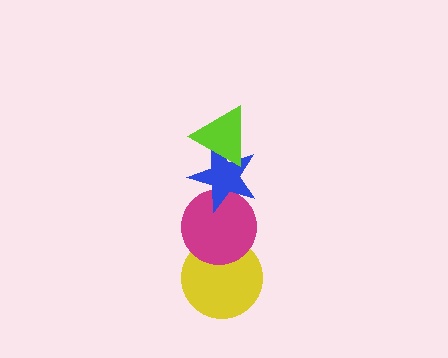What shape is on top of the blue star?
The lime triangle is on top of the blue star.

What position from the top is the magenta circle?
The magenta circle is 3rd from the top.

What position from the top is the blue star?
The blue star is 2nd from the top.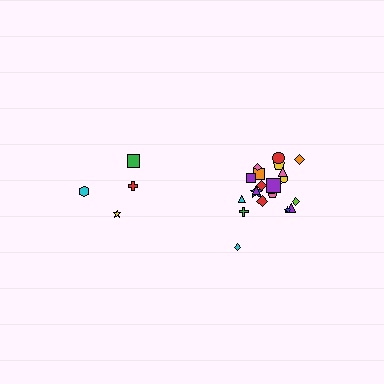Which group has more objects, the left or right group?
The right group.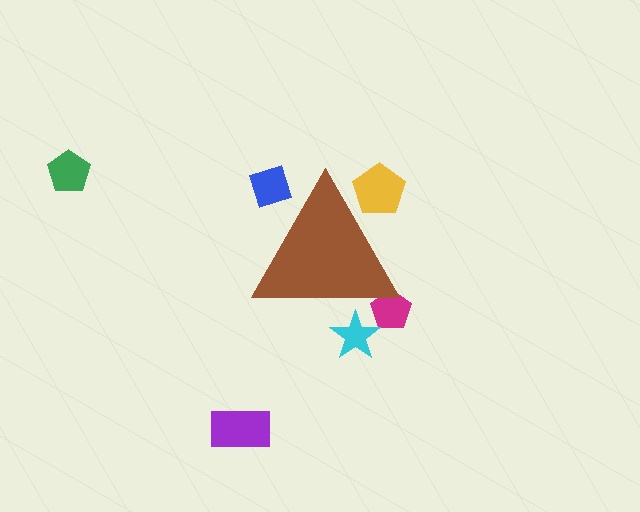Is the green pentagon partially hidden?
No, the green pentagon is fully visible.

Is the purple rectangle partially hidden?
No, the purple rectangle is fully visible.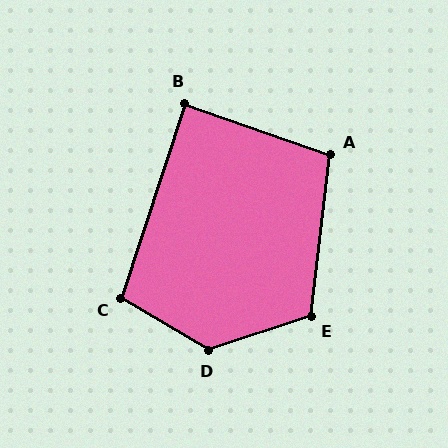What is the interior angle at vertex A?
Approximately 103 degrees (obtuse).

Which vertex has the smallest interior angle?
B, at approximately 89 degrees.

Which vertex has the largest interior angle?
D, at approximately 131 degrees.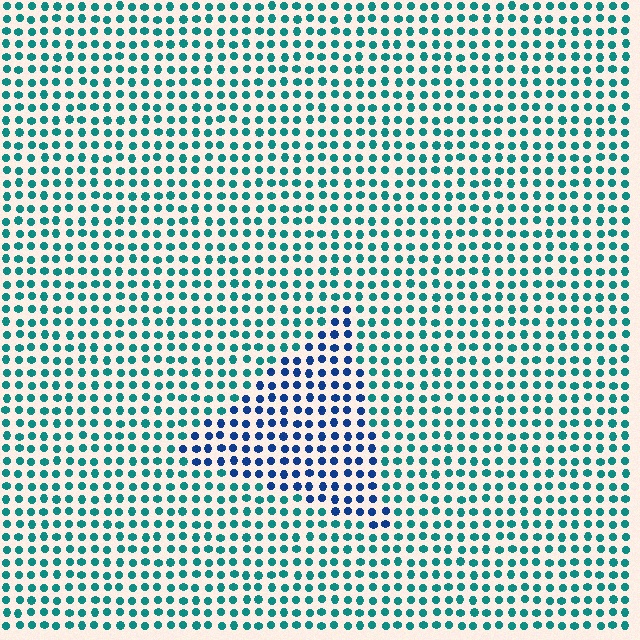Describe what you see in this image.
The image is filled with small teal elements in a uniform arrangement. A triangle-shaped region is visible where the elements are tinted to a slightly different hue, forming a subtle color boundary.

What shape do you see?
I see a triangle.